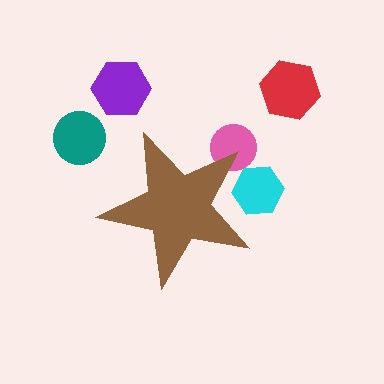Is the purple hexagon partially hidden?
No, the purple hexagon is fully visible.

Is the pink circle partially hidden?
Yes, the pink circle is partially hidden behind the brown star.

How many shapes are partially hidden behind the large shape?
2 shapes are partially hidden.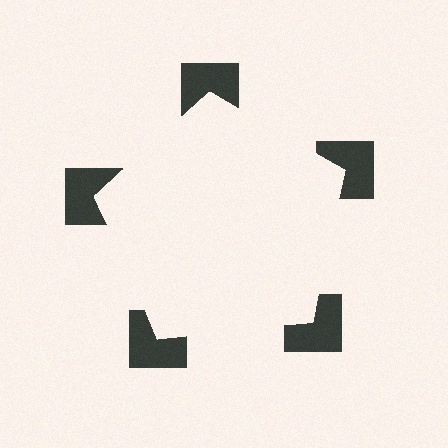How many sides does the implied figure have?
5 sides.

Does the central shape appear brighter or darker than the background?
It typically appears slightly brighter than the background, even though no actual brightness change is drawn.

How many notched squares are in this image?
There are 5 — one at each vertex of the illusory pentagon.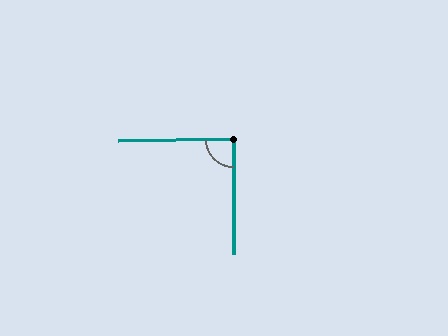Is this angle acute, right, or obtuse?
It is approximately a right angle.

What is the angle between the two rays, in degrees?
Approximately 89 degrees.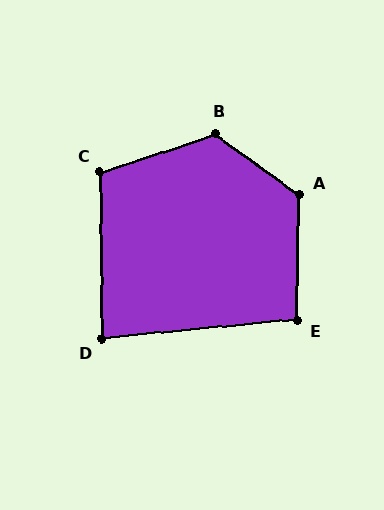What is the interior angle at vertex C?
Approximately 108 degrees (obtuse).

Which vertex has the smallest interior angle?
D, at approximately 85 degrees.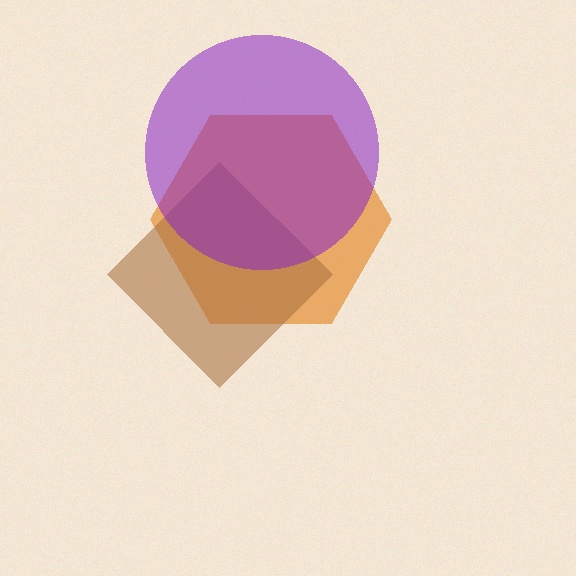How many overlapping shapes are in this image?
There are 3 overlapping shapes in the image.